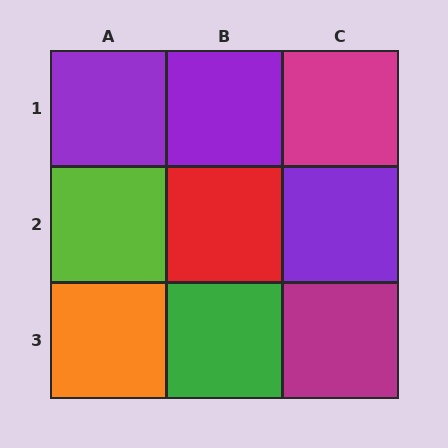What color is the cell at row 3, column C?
Magenta.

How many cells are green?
1 cell is green.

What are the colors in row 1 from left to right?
Purple, purple, magenta.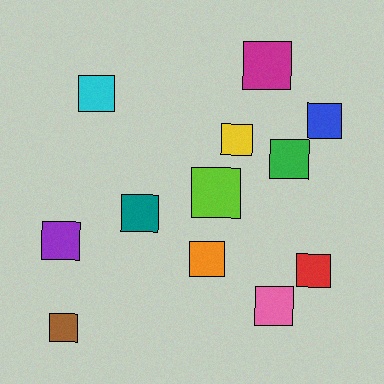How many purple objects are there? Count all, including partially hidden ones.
There is 1 purple object.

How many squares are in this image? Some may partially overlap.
There are 12 squares.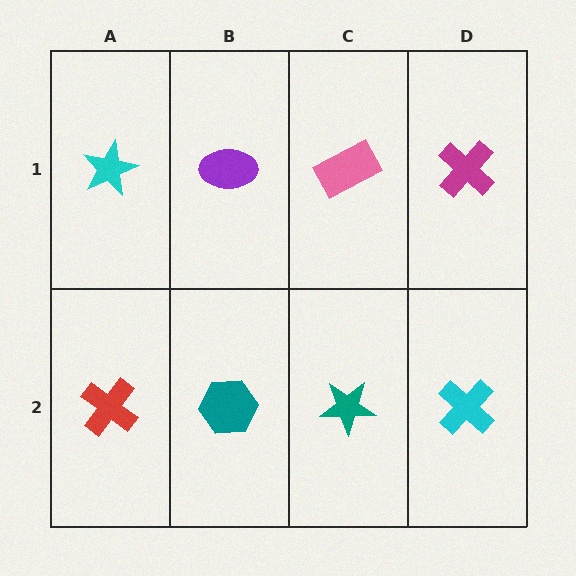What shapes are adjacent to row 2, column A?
A cyan star (row 1, column A), a teal hexagon (row 2, column B).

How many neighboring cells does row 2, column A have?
2.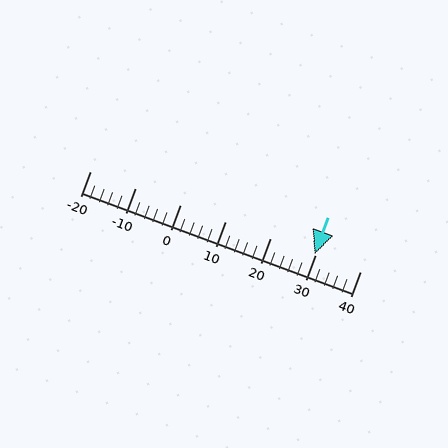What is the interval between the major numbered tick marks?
The major tick marks are spaced 10 units apart.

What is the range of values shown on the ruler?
The ruler shows values from -20 to 40.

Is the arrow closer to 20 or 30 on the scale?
The arrow is closer to 30.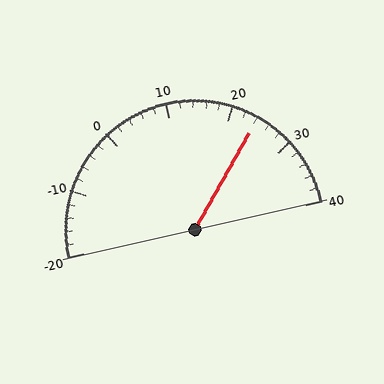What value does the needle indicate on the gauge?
The needle indicates approximately 24.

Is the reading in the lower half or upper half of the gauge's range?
The reading is in the upper half of the range (-20 to 40).